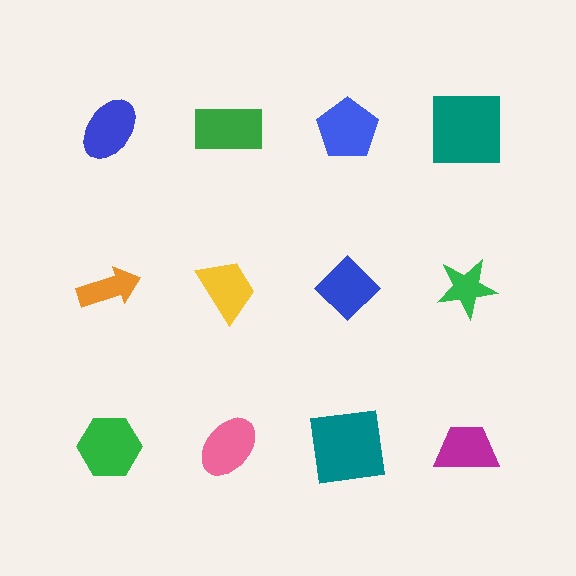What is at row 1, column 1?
A blue ellipse.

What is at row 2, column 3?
A blue diamond.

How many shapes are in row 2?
4 shapes.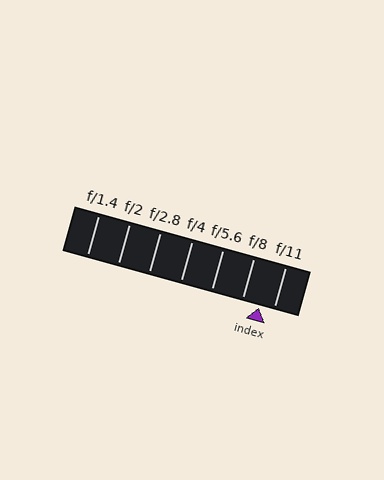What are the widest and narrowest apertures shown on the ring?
The widest aperture shown is f/1.4 and the narrowest is f/11.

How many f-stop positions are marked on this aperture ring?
There are 7 f-stop positions marked.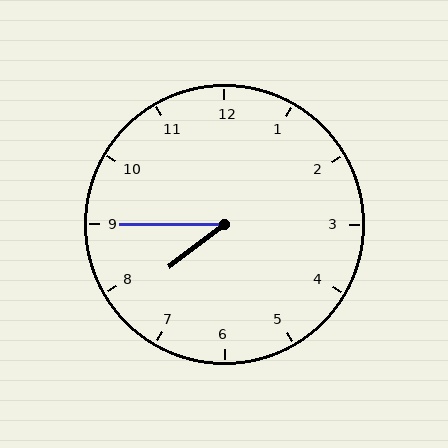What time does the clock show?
7:45.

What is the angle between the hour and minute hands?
Approximately 38 degrees.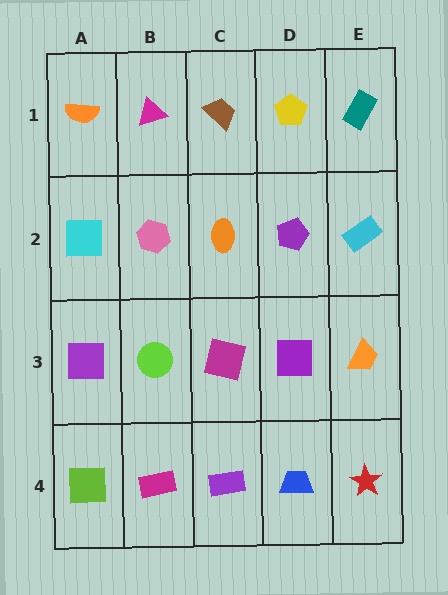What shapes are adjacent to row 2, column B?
A magenta triangle (row 1, column B), a lime circle (row 3, column B), a cyan square (row 2, column A), an orange ellipse (row 2, column C).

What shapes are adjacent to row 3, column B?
A pink hexagon (row 2, column B), a magenta rectangle (row 4, column B), a purple square (row 3, column A), a magenta square (row 3, column C).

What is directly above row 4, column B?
A lime circle.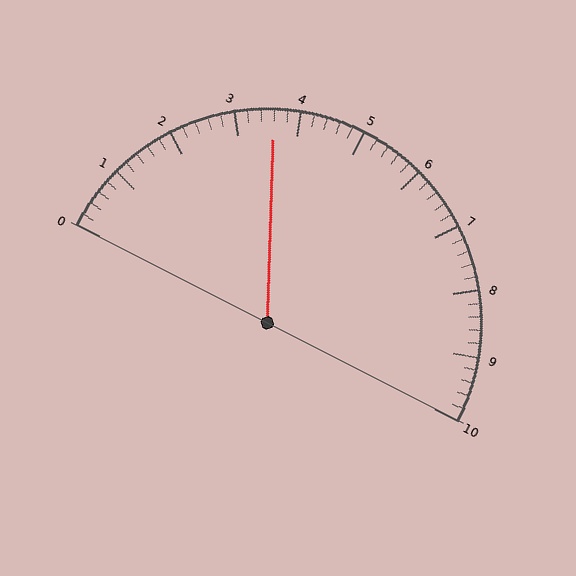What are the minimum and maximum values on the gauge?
The gauge ranges from 0 to 10.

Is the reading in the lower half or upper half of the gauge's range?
The reading is in the lower half of the range (0 to 10).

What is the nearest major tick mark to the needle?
The nearest major tick mark is 4.